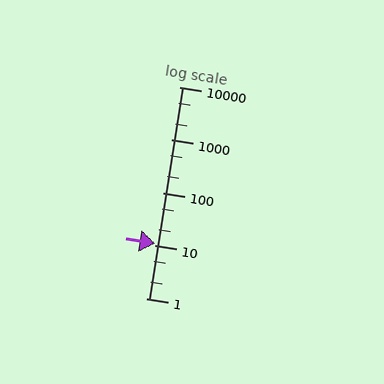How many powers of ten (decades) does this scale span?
The scale spans 4 decades, from 1 to 10000.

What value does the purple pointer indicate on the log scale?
The pointer indicates approximately 11.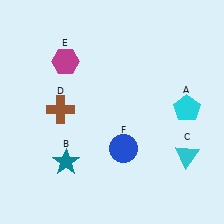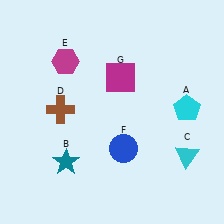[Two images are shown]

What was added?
A magenta square (G) was added in Image 2.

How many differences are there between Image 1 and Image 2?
There is 1 difference between the two images.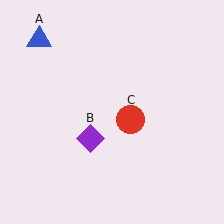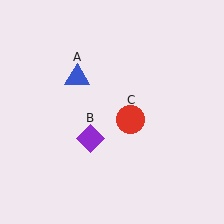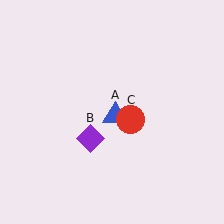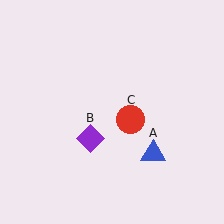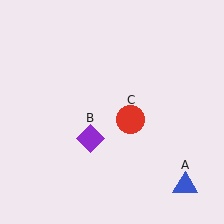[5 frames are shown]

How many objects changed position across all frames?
1 object changed position: blue triangle (object A).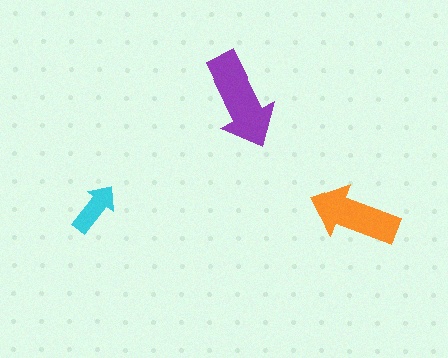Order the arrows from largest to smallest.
the purple one, the orange one, the cyan one.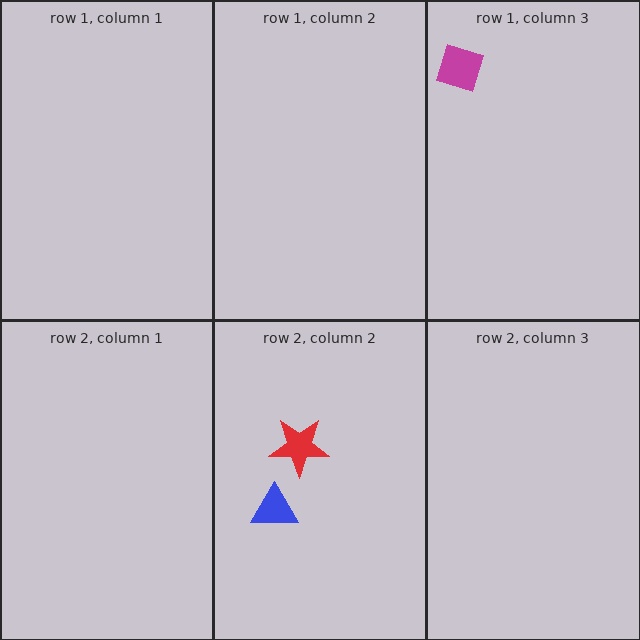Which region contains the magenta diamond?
The row 1, column 3 region.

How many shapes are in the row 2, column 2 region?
2.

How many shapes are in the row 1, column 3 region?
1.